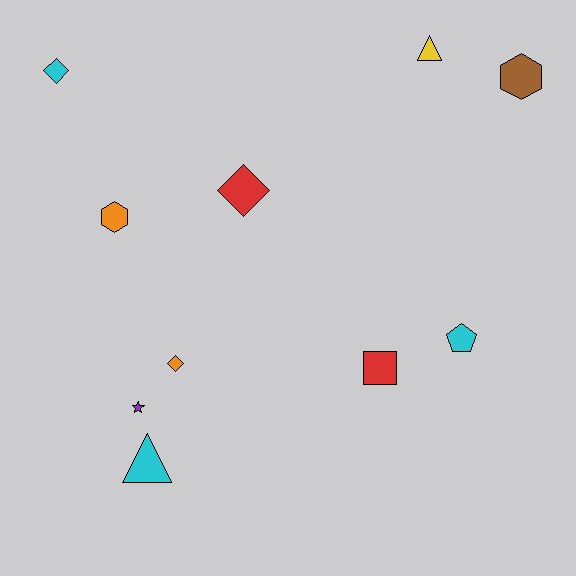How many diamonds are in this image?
There are 3 diamonds.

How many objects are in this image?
There are 10 objects.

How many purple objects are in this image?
There is 1 purple object.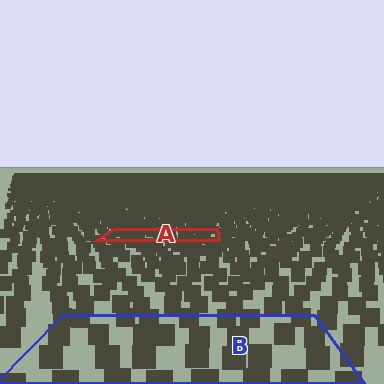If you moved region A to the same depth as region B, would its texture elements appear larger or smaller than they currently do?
They would appear larger. At a closer depth, the same texture elements are projected at a bigger on-screen size.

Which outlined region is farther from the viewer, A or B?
Region A is farther from the viewer — the texture elements inside it appear smaller and more densely packed.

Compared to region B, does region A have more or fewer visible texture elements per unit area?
Region A has more texture elements per unit area — they are packed more densely because it is farther away.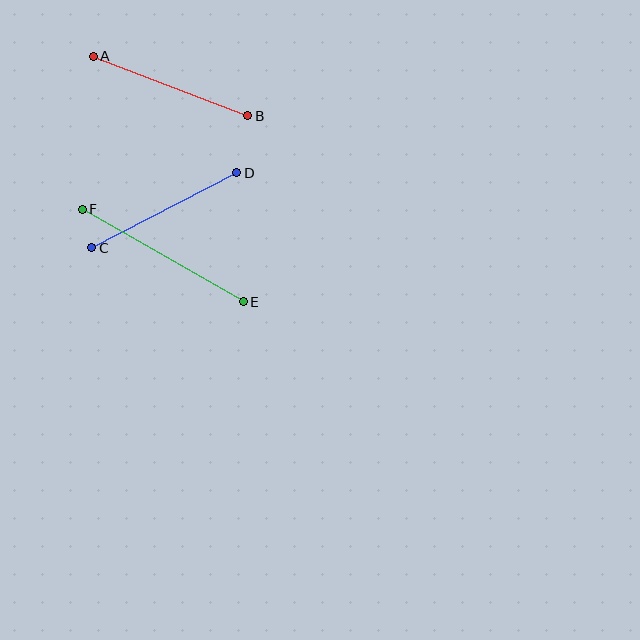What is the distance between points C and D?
The distance is approximately 163 pixels.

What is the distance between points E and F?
The distance is approximately 186 pixels.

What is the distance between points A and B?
The distance is approximately 166 pixels.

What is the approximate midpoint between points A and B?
The midpoint is at approximately (170, 86) pixels.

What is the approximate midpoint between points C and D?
The midpoint is at approximately (164, 210) pixels.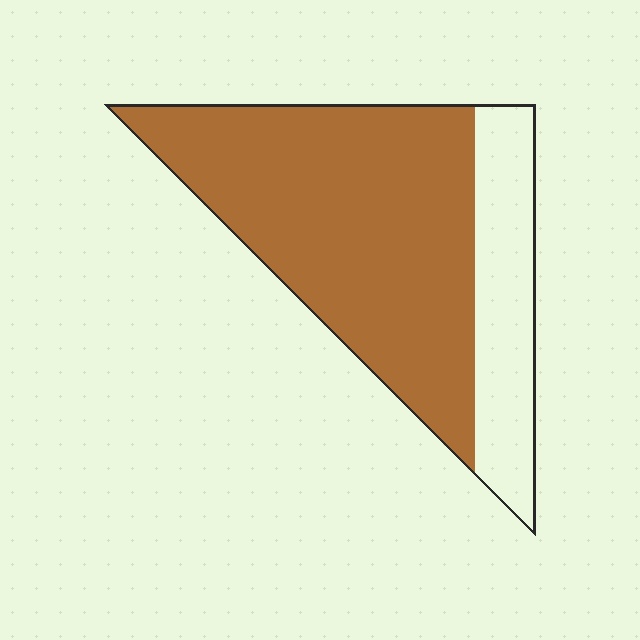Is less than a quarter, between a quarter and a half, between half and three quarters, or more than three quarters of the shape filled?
Between half and three quarters.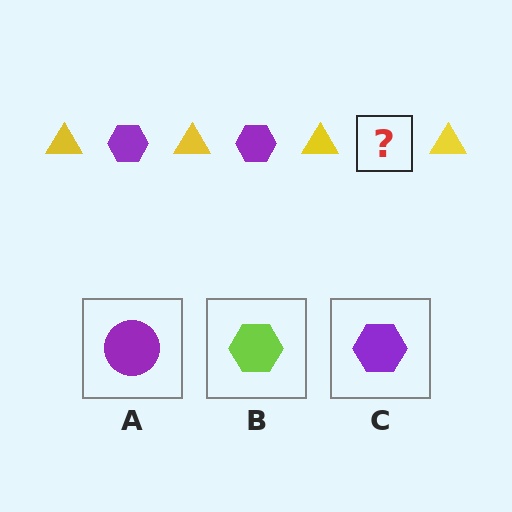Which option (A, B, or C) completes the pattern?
C.